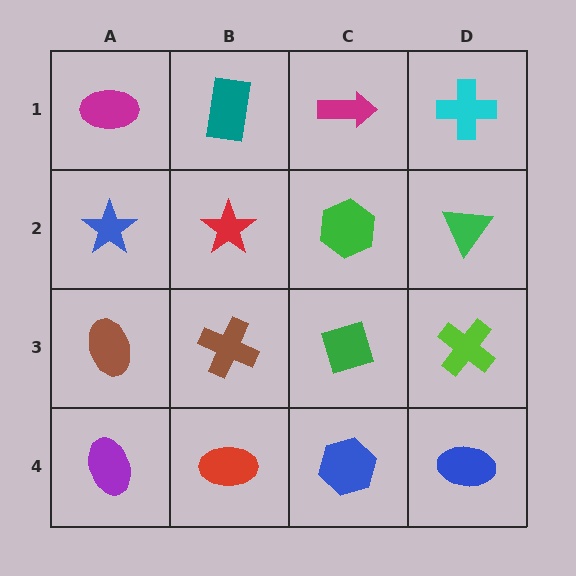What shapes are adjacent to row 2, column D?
A cyan cross (row 1, column D), a lime cross (row 3, column D), a green hexagon (row 2, column C).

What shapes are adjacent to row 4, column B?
A brown cross (row 3, column B), a purple ellipse (row 4, column A), a blue hexagon (row 4, column C).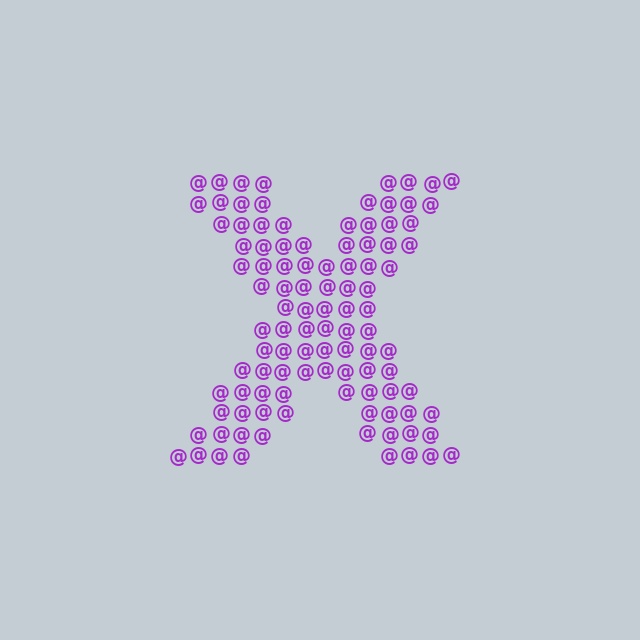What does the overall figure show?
The overall figure shows the letter X.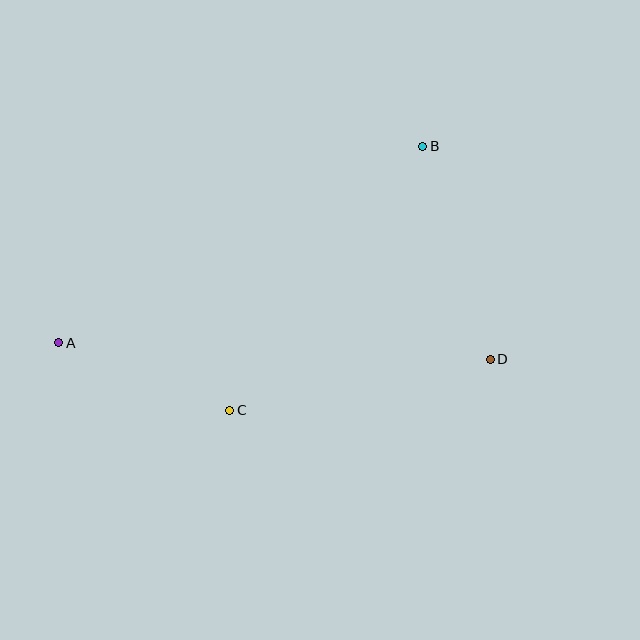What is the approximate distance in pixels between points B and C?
The distance between B and C is approximately 327 pixels.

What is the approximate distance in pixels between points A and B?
The distance between A and B is approximately 414 pixels.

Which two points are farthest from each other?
Points A and D are farthest from each other.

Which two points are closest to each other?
Points A and C are closest to each other.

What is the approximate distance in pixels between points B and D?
The distance between B and D is approximately 223 pixels.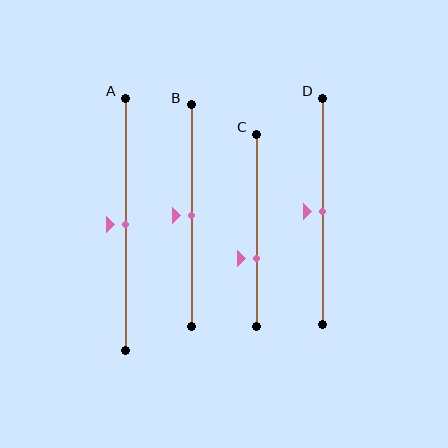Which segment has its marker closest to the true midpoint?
Segment A has its marker closest to the true midpoint.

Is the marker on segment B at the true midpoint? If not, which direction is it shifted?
Yes, the marker on segment B is at the true midpoint.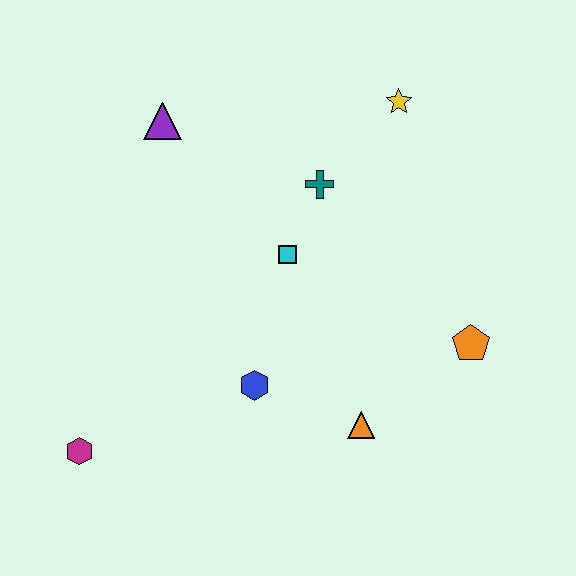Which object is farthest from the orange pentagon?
The magenta hexagon is farthest from the orange pentagon.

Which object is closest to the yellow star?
The teal cross is closest to the yellow star.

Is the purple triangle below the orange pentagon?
No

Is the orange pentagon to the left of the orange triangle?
No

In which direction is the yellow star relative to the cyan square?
The yellow star is above the cyan square.